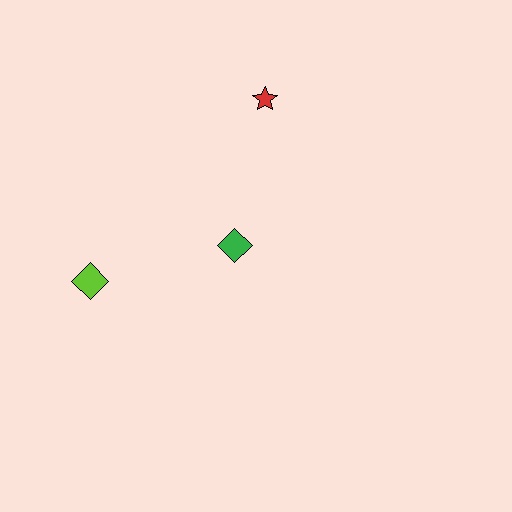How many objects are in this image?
There are 3 objects.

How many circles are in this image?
There are no circles.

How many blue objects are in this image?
There are no blue objects.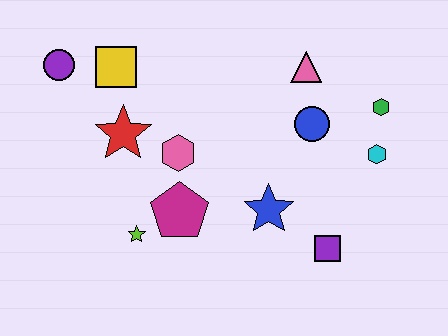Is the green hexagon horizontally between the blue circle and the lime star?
No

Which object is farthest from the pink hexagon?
The green hexagon is farthest from the pink hexagon.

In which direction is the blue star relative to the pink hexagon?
The blue star is to the right of the pink hexagon.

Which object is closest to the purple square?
The blue star is closest to the purple square.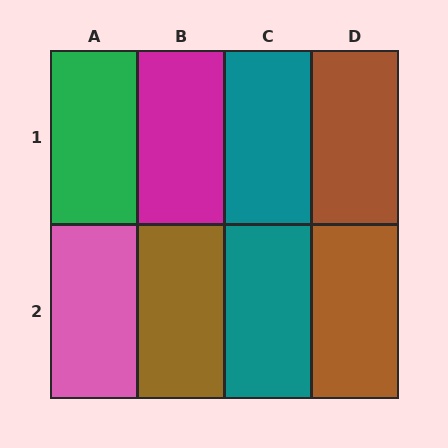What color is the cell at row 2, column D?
Brown.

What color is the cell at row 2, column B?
Brown.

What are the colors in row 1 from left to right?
Green, magenta, teal, brown.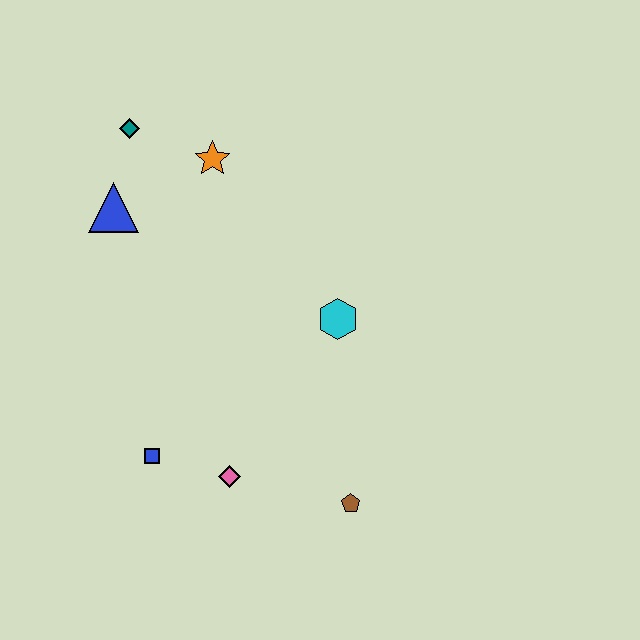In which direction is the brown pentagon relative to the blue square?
The brown pentagon is to the right of the blue square.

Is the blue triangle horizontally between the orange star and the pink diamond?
No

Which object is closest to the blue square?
The pink diamond is closest to the blue square.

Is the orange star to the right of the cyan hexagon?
No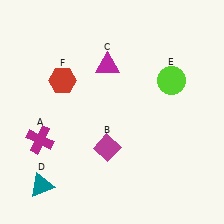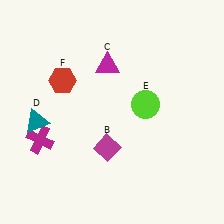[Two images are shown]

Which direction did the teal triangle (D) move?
The teal triangle (D) moved up.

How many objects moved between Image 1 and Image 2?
2 objects moved between the two images.